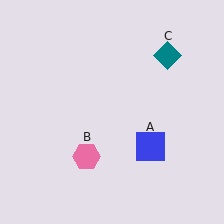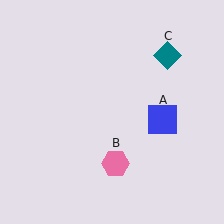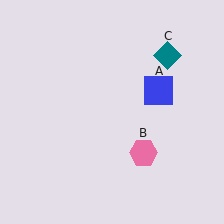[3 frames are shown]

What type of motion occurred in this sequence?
The blue square (object A), pink hexagon (object B) rotated counterclockwise around the center of the scene.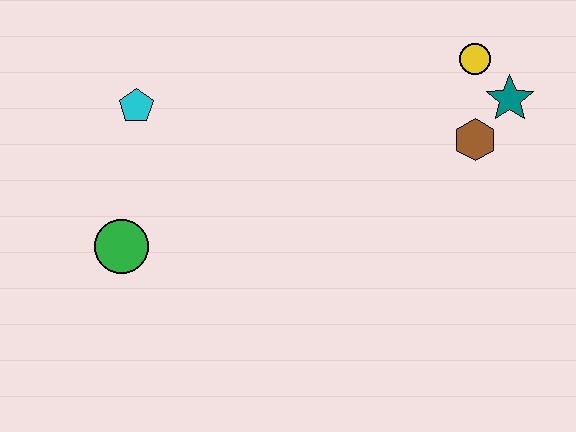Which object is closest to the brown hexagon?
The teal star is closest to the brown hexagon.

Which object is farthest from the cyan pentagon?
The teal star is farthest from the cyan pentagon.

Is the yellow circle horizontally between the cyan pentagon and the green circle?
No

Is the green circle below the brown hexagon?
Yes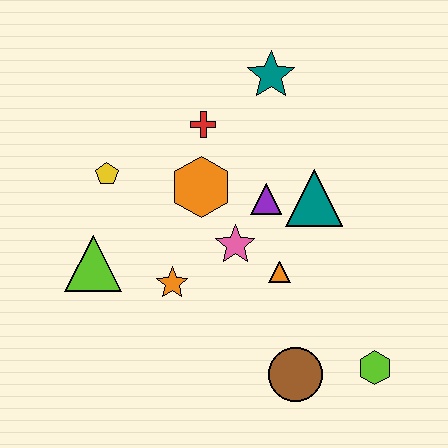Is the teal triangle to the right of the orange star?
Yes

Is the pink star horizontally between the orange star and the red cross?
No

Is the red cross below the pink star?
No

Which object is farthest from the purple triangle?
The lime hexagon is farthest from the purple triangle.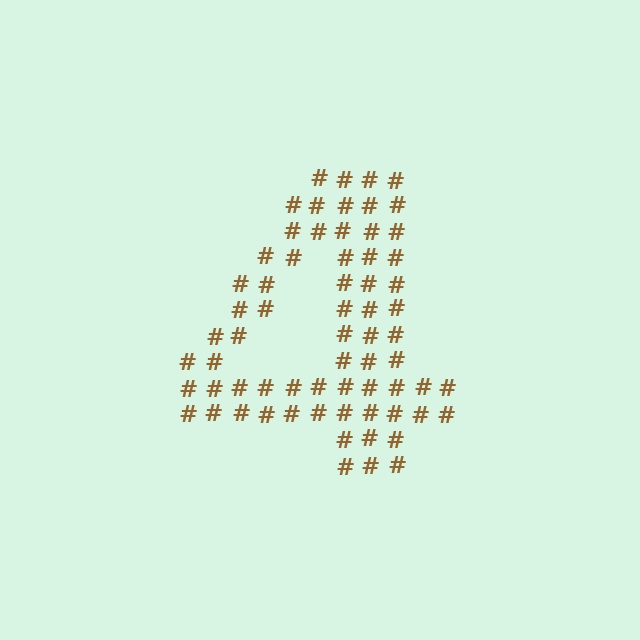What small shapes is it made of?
It is made of small hash symbols.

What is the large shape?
The large shape is the digit 4.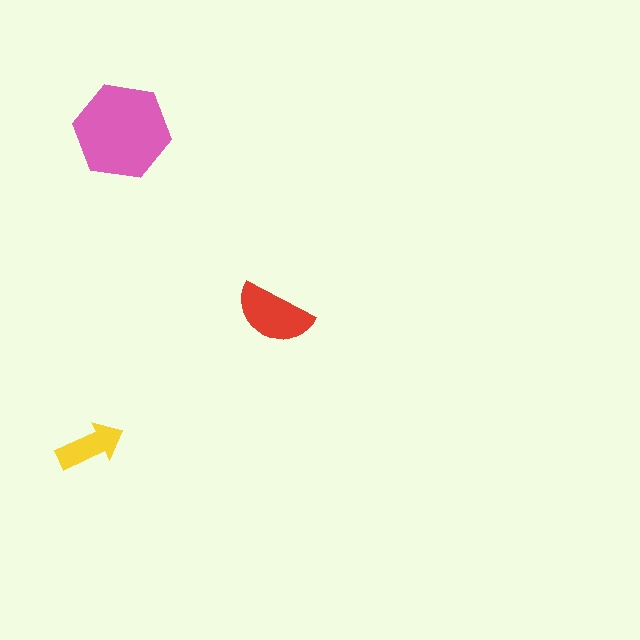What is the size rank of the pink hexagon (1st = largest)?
1st.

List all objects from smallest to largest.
The yellow arrow, the red semicircle, the pink hexagon.